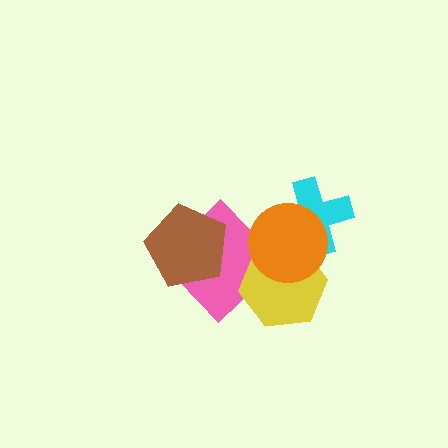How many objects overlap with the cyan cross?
2 objects overlap with the cyan cross.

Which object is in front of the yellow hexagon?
The orange circle is in front of the yellow hexagon.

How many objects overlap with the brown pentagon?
1 object overlaps with the brown pentagon.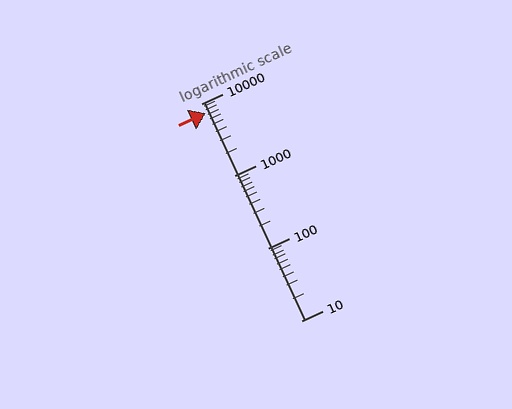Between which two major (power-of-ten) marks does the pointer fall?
The pointer is between 1000 and 10000.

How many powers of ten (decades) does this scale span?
The scale spans 3 decades, from 10 to 10000.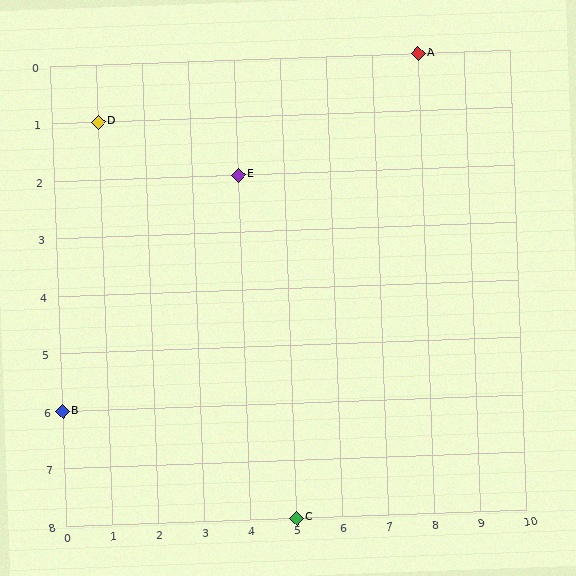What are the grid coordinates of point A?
Point A is at grid coordinates (8, 0).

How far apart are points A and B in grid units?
Points A and B are 8 columns and 6 rows apart (about 10.0 grid units diagonally).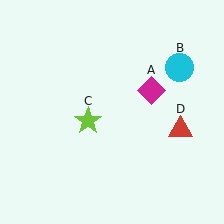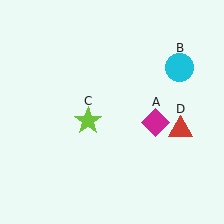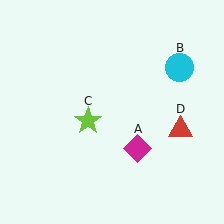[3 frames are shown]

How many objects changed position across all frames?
1 object changed position: magenta diamond (object A).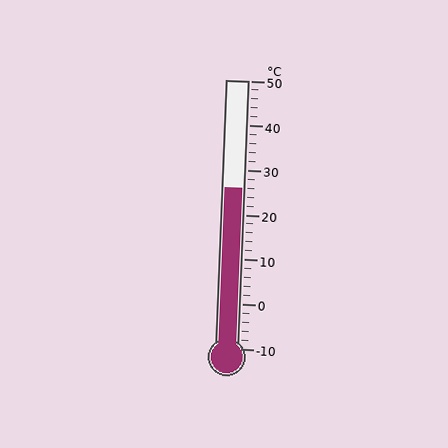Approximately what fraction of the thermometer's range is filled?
The thermometer is filled to approximately 60% of its range.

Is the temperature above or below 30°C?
The temperature is below 30°C.